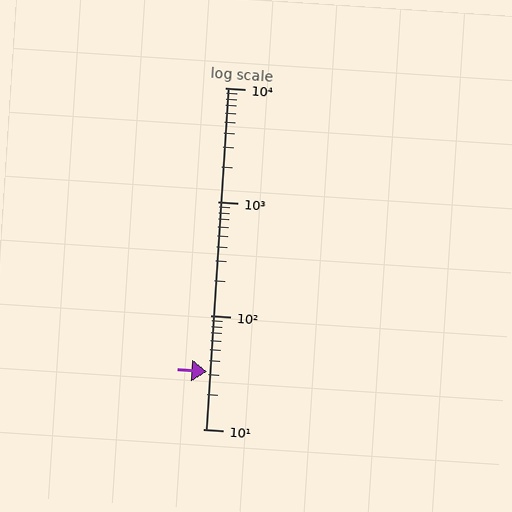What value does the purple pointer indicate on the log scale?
The pointer indicates approximately 32.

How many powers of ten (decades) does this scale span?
The scale spans 3 decades, from 10 to 10000.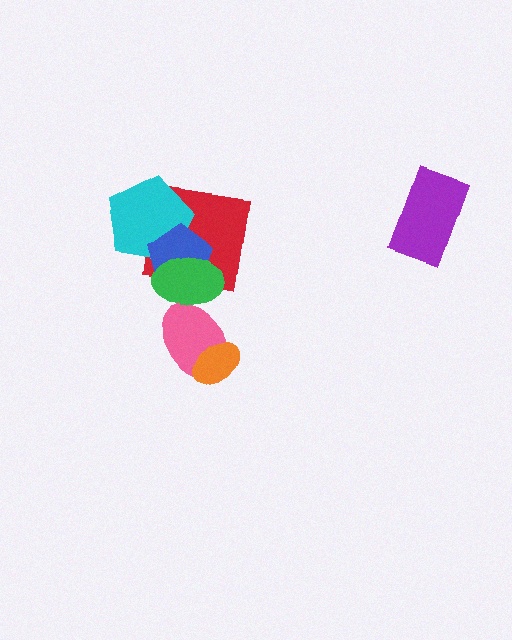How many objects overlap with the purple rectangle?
0 objects overlap with the purple rectangle.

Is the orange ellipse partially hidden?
No, no other shape covers it.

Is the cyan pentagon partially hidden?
Yes, it is partially covered by another shape.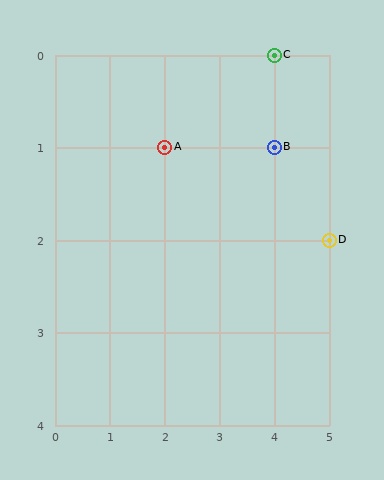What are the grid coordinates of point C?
Point C is at grid coordinates (4, 0).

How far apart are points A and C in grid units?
Points A and C are 2 columns and 1 row apart (about 2.2 grid units diagonally).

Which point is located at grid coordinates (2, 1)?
Point A is at (2, 1).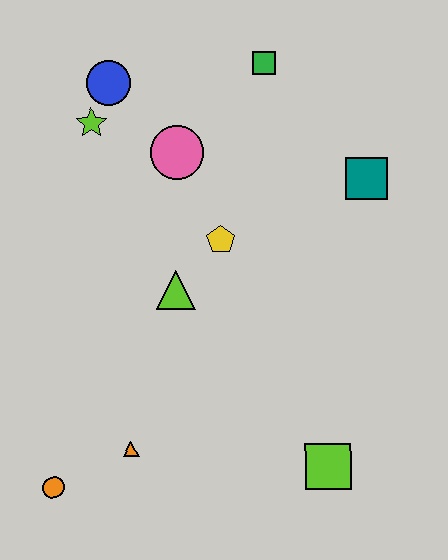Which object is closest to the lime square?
The orange triangle is closest to the lime square.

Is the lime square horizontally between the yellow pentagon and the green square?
No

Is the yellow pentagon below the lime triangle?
No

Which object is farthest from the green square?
The orange circle is farthest from the green square.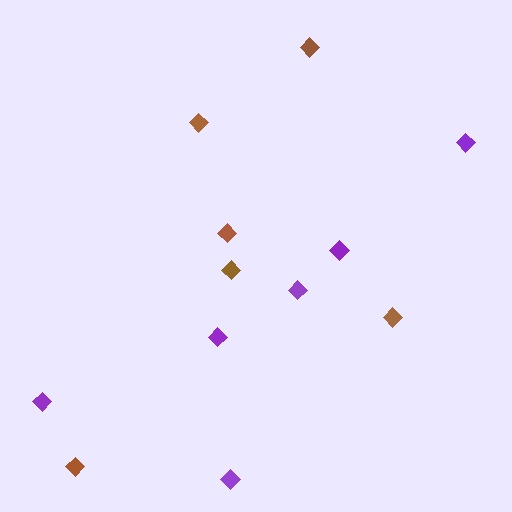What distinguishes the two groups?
There are 2 groups: one group of brown diamonds (6) and one group of purple diamonds (6).